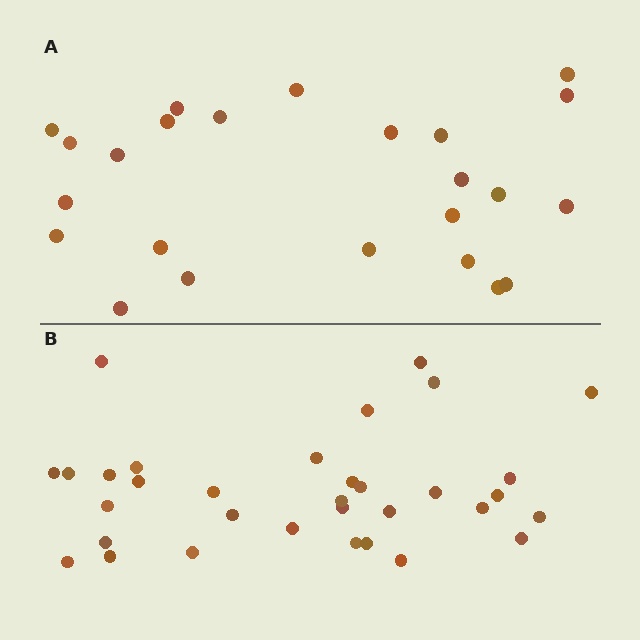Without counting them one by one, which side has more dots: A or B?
Region B (the bottom region) has more dots.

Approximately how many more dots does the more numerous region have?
Region B has roughly 8 or so more dots than region A.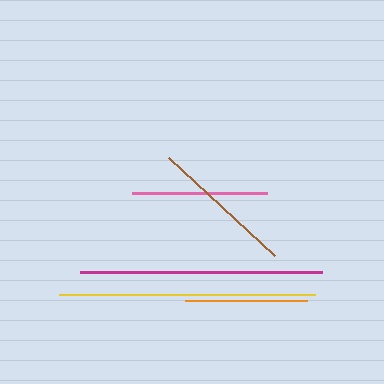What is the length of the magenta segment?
The magenta segment is approximately 241 pixels long.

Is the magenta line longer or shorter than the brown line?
The magenta line is longer than the brown line.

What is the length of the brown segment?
The brown segment is approximately 144 pixels long.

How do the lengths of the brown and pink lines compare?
The brown and pink lines are approximately the same length.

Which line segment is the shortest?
The orange line is the shortest at approximately 122 pixels.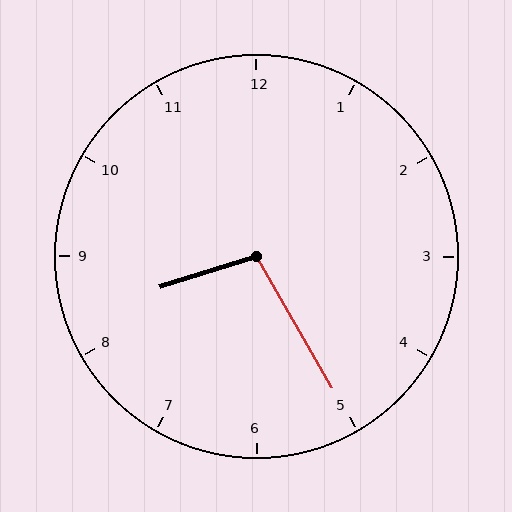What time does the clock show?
8:25.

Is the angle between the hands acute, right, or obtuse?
It is obtuse.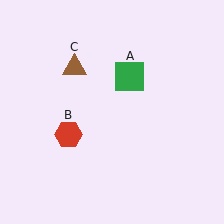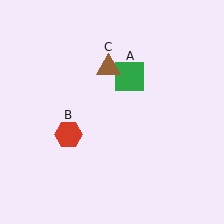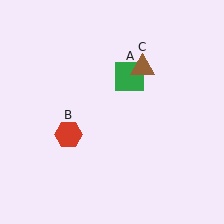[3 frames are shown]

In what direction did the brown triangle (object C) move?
The brown triangle (object C) moved right.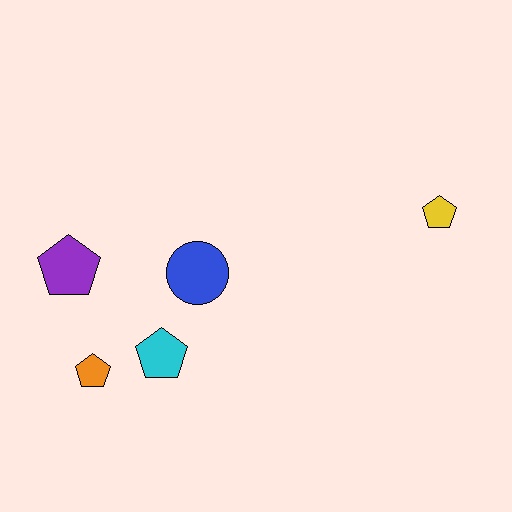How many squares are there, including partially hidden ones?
There are no squares.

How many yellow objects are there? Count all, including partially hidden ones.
There is 1 yellow object.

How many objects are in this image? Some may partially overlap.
There are 5 objects.